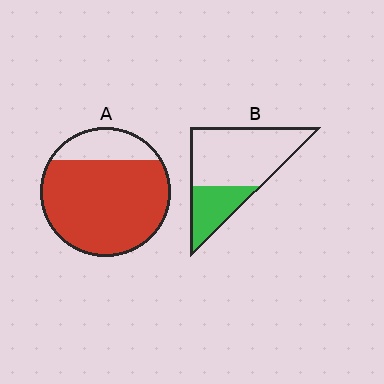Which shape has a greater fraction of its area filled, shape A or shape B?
Shape A.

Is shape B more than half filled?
No.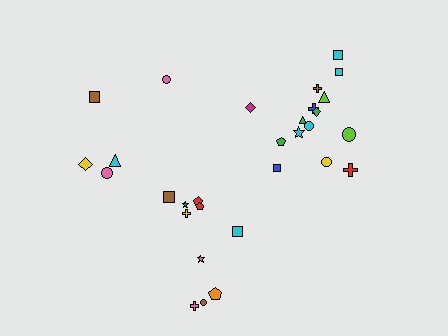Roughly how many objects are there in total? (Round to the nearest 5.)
Roughly 30 objects in total.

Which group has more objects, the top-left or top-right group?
The top-right group.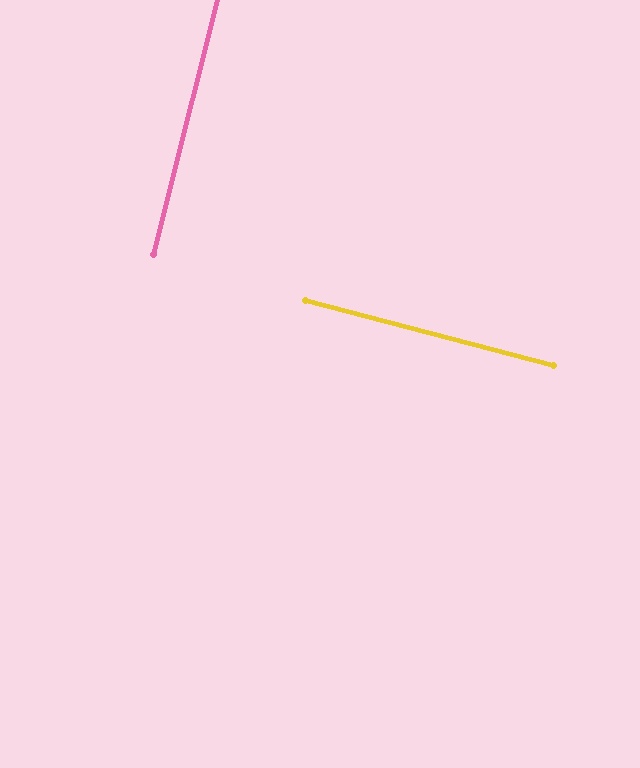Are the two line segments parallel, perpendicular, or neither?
Perpendicular — they meet at approximately 89°.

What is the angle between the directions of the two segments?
Approximately 89 degrees.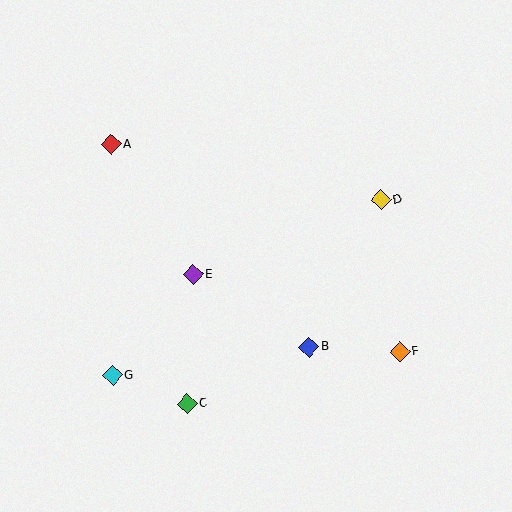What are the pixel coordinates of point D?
Point D is at (381, 200).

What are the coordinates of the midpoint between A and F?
The midpoint between A and F is at (255, 248).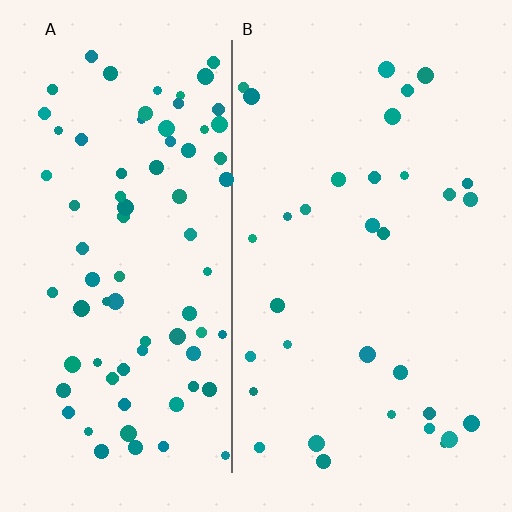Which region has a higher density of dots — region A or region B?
A (the left).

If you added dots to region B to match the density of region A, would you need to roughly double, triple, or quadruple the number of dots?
Approximately double.